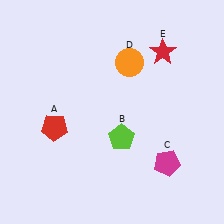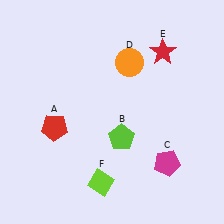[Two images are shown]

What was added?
A lime diamond (F) was added in Image 2.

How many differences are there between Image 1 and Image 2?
There is 1 difference between the two images.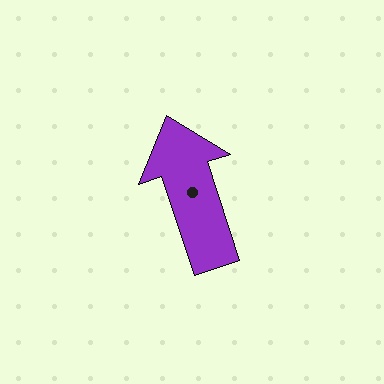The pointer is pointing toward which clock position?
Roughly 11 o'clock.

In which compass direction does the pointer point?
North.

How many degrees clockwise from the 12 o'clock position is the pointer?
Approximately 342 degrees.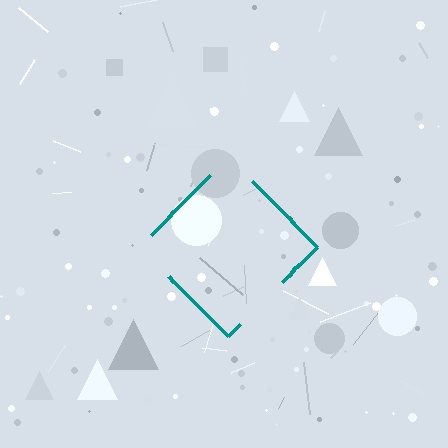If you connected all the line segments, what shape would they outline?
They would outline a diamond.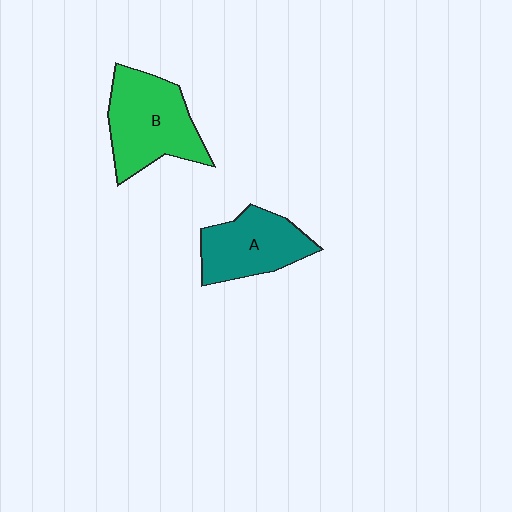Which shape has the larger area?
Shape B (green).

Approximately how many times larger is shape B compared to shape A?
Approximately 1.2 times.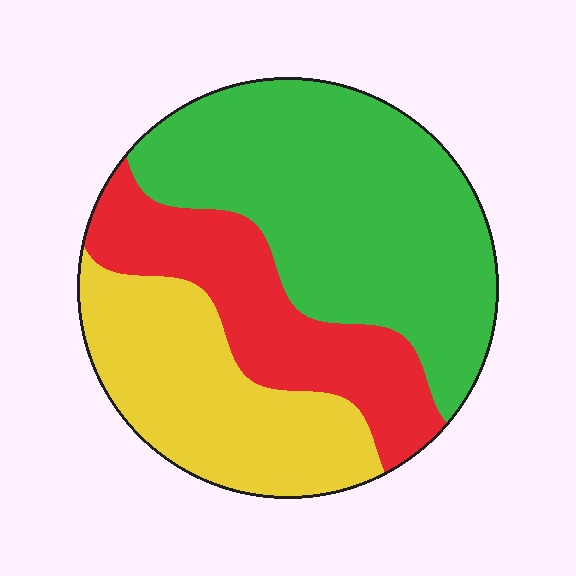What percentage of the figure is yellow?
Yellow covers around 30% of the figure.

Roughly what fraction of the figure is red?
Red takes up about one quarter (1/4) of the figure.